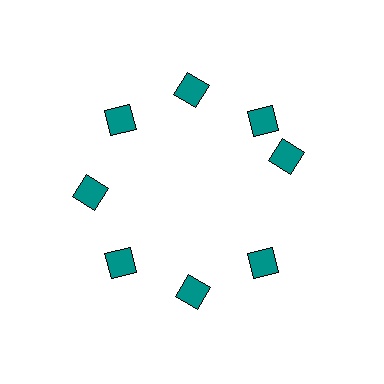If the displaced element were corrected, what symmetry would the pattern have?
It would have 8-fold rotational symmetry — the pattern would map onto itself every 45 degrees.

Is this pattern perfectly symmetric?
No. The 8 teal diamonds are arranged in a ring, but one element near the 3 o'clock position is rotated out of alignment along the ring, breaking the 8-fold rotational symmetry.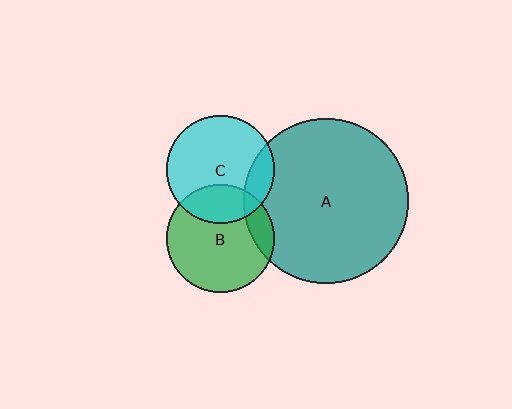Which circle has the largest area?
Circle A (teal).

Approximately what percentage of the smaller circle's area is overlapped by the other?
Approximately 25%.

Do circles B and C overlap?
Yes.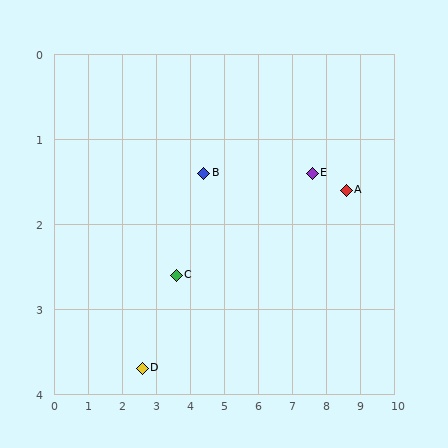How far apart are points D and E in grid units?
Points D and E are about 5.5 grid units apart.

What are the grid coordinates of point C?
Point C is at approximately (3.6, 2.6).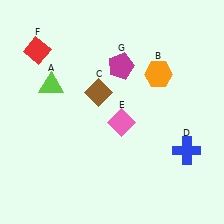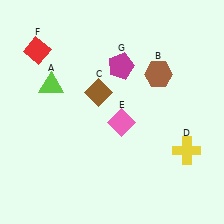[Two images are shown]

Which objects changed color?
B changed from orange to brown. D changed from blue to yellow.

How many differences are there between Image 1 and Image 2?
There are 2 differences between the two images.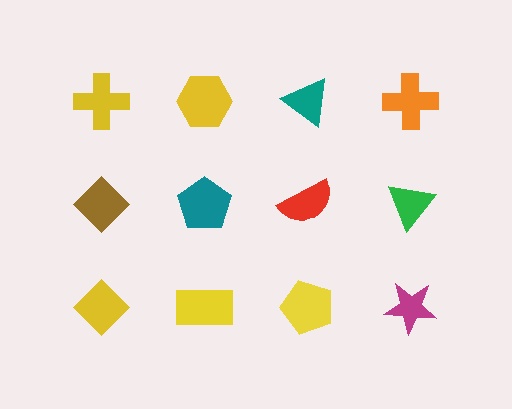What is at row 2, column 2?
A teal pentagon.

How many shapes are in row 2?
4 shapes.